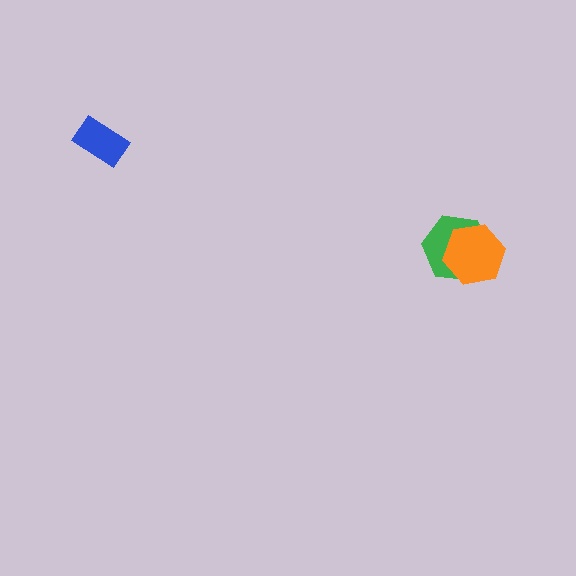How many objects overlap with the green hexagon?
1 object overlaps with the green hexagon.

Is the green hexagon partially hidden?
Yes, it is partially covered by another shape.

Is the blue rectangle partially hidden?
No, no other shape covers it.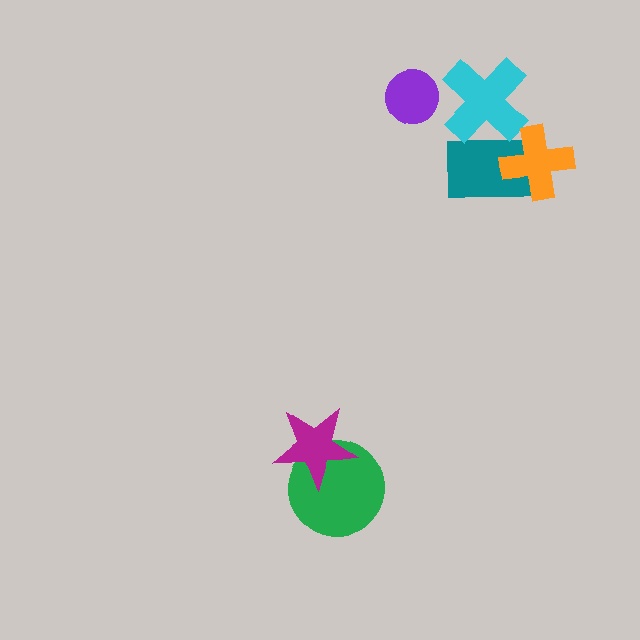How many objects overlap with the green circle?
1 object overlaps with the green circle.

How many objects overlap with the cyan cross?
1 object overlaps with the cyan cross.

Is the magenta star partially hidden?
No, no other shape covers it.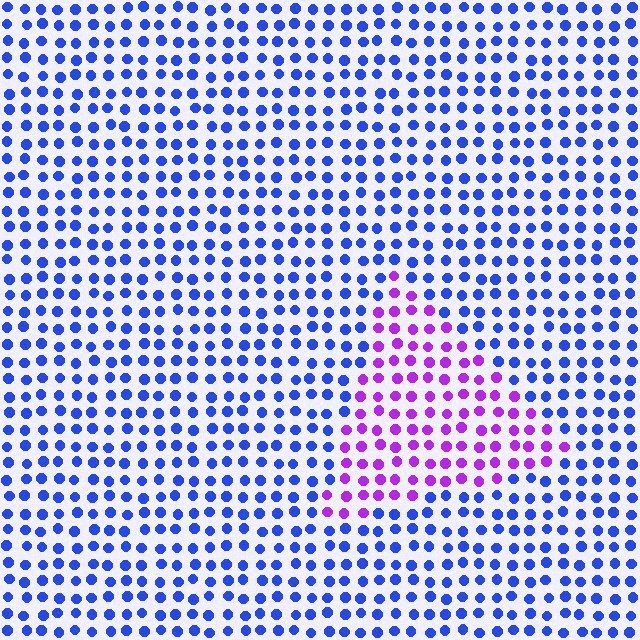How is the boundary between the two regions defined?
The boundary is defined purely by a slight shift in hue (about 56 degrees). Spacing, size, and orientation are identical on both sides.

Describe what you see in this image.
The image is filled with small blue elements in a uniform arrangement. A triangle-shaped region is visible where the elements are tinted to a slightly different hue, forming a subtle color boundary.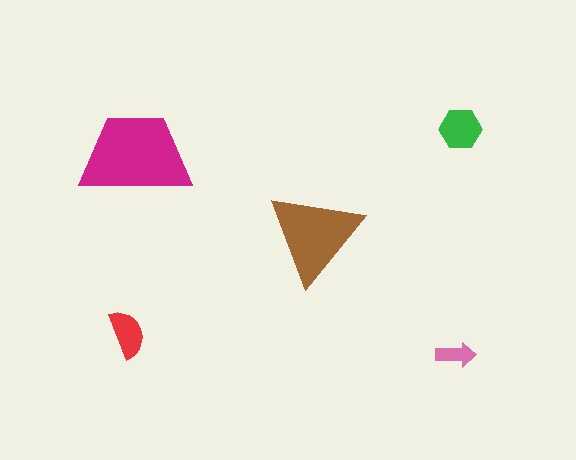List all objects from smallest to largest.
The pink arrow, the red semicircle, the green hexagon, the brown triangle, the magenta trapezoid.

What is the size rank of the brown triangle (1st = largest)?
2nd.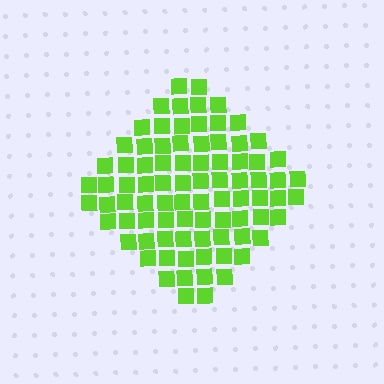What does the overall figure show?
The overall figure shows a diamond.